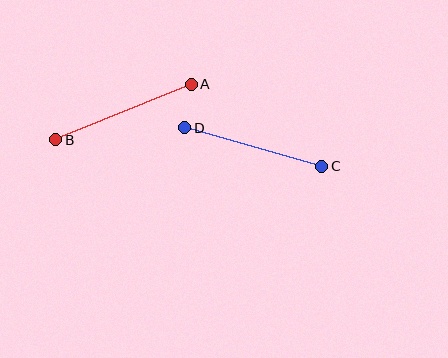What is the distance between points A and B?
The distance is approximately 147 pixels.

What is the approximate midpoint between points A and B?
The midpoint is at approximately (124, 112) pixels.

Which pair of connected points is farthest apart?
Points A and B are farthest apart.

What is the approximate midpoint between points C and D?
The midpoint is at approximately (253, 147) pixels.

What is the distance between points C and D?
The distance is approximately 142 pixels.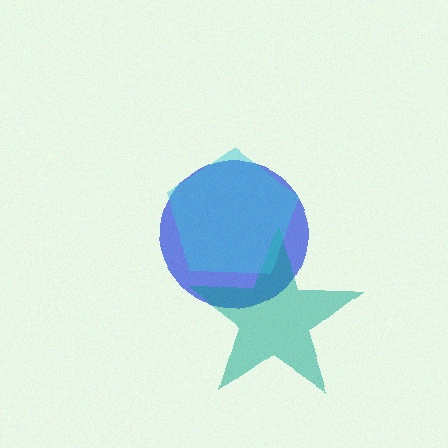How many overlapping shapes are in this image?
There are 3 overlapping shapes in the image.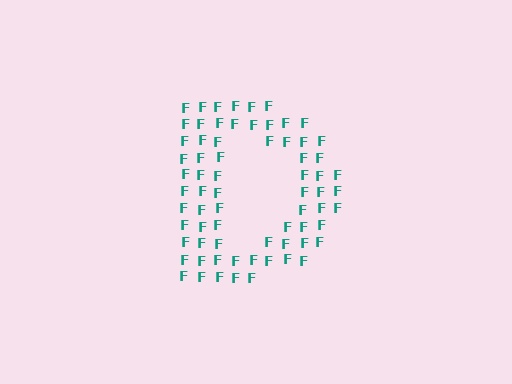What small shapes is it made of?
It is made of small letter F's.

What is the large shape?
The large shape is the letter D.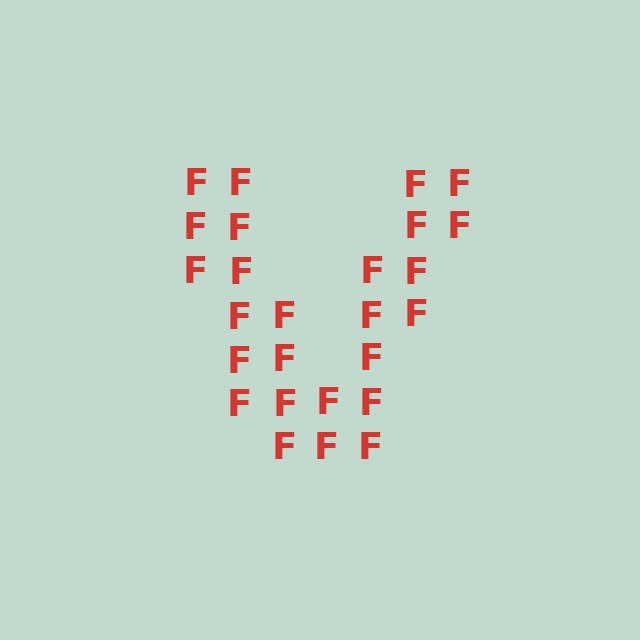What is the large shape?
The large shape is the letter V.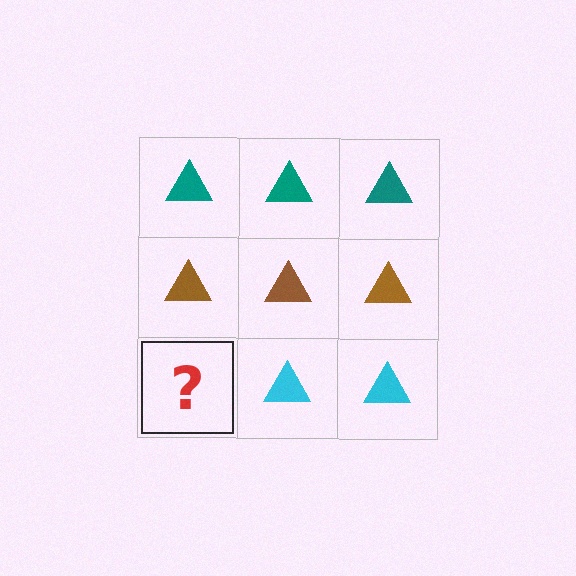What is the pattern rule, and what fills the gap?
The rule is that each row has a consistent color. The gap should be filled with a cyan triangle.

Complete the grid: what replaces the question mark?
The question mark should be replaced with a cyan triangle.